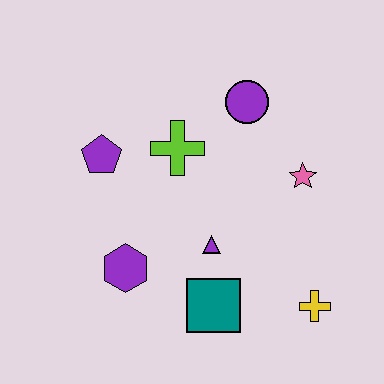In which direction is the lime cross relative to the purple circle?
The lime cross is to the left of the purple circle.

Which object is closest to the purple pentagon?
The lime cross is closest to the purple pentagon.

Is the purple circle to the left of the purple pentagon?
No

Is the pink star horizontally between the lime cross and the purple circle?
No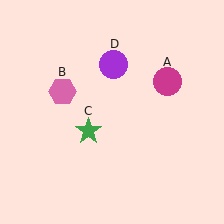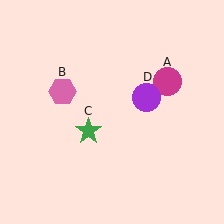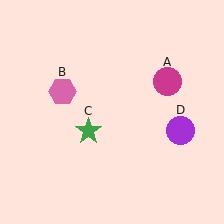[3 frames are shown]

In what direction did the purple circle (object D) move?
The purple circle (object D) moved down and to the right.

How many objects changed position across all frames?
1 object changed position: purple circle (object D).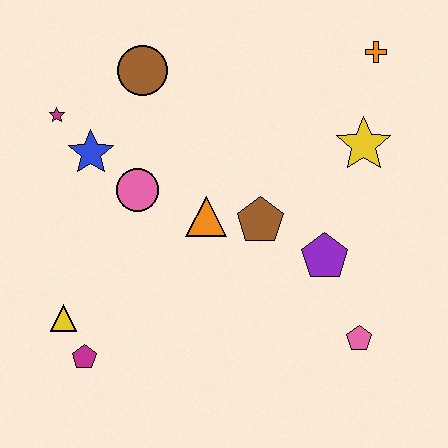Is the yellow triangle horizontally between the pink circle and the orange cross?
No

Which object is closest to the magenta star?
The blue star is closest to the magenta star.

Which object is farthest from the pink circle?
The orange cross is farthest from the pink circle.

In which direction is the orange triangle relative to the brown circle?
The orange triangle is below the brown circle.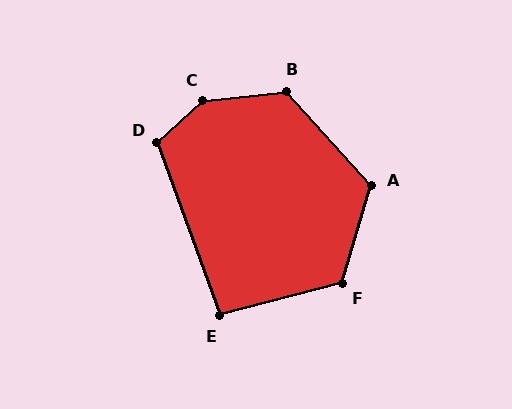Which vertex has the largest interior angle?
C, at approximately 143 degrees.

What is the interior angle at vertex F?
Approximately 121 degrees (obtuse).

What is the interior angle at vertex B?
Approximately 126 degrees (obtuse).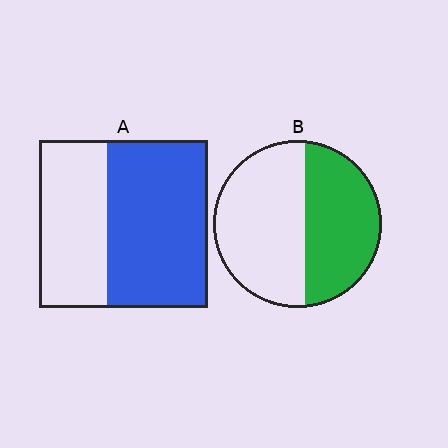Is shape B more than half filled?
No.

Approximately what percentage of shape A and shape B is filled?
A is approximately 60% and B is approximately 45%.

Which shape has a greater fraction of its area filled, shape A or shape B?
Shape A.